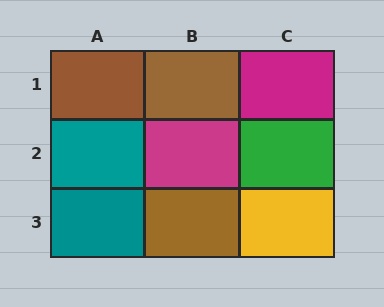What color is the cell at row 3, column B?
Brown.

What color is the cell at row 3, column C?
Yellow.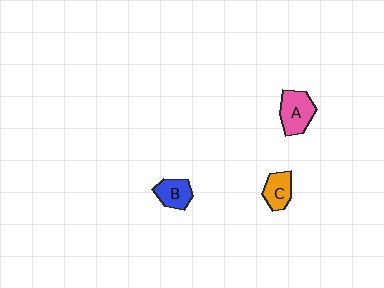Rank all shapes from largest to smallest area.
From largest to smallest: A (pink), B (blue), C (orange).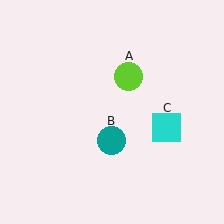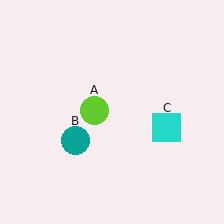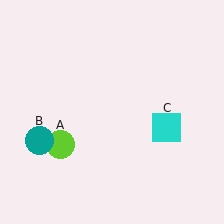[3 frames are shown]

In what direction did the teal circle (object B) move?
The teal circle (object B) moved left.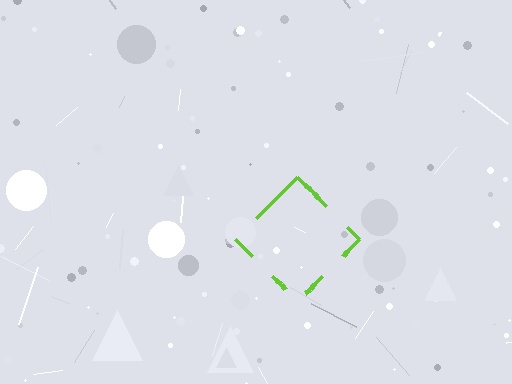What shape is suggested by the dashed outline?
The dashed outline suggests a diamond.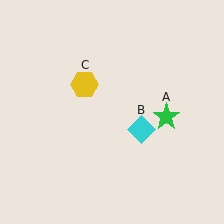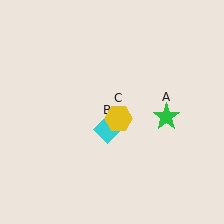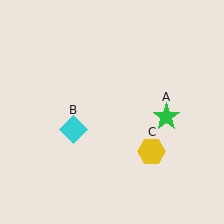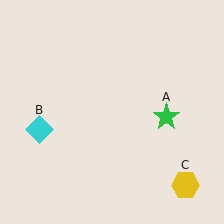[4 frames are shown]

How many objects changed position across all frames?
2 objects changed position: cyan diamond (object B), yellow hexagon (object C).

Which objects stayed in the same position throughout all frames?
Green star (object A) remained stationary.